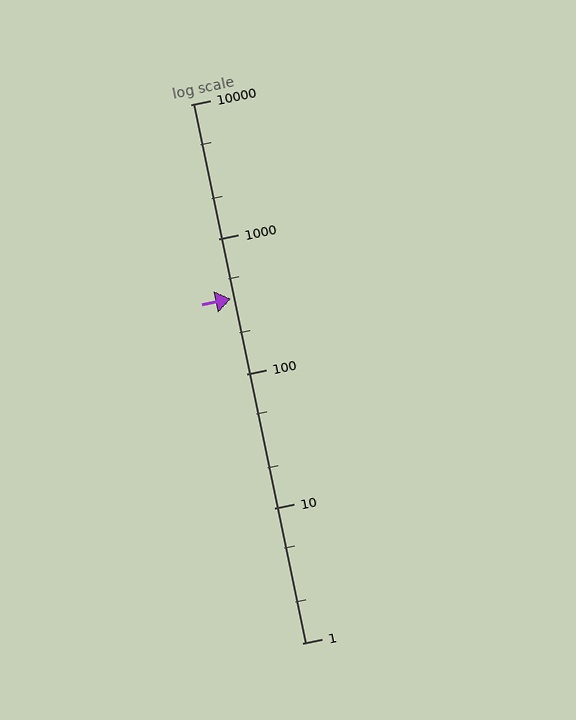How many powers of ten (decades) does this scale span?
The scale spans 4 decades, from 1 to 10000.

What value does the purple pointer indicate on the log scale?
The pointer indicates approximately 360.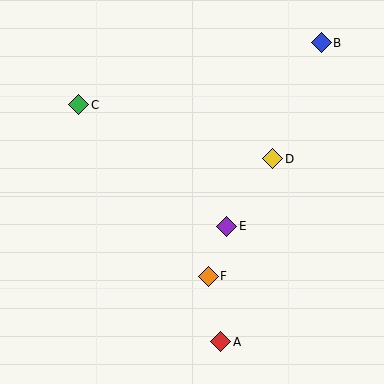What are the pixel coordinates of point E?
Point E is at (227, 226).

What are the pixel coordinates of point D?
Point D is at (273, 159).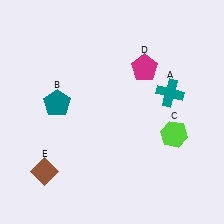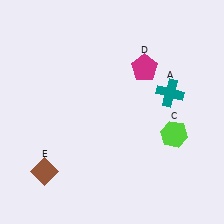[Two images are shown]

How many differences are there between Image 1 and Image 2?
There is 1 difference between the two images.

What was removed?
The teal pentagon (B) was removed in Image 2.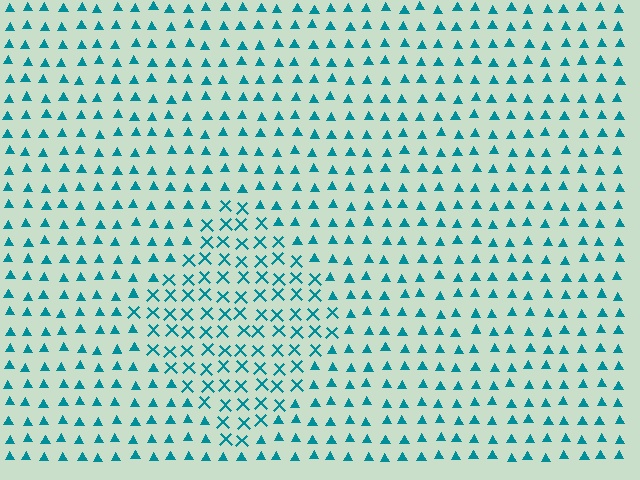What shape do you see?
I see a diamond.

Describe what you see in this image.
The image is filled with small teal elements arranged in a uniform grid. A diamond-shaped region contains X marks, while the surrounding area contains triangles. The boundary is defined purely by the change in element shape.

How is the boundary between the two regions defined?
The boundary is defined by a change in element shape: X marks inside vs. triangles outside. All elements share the same color and spacing.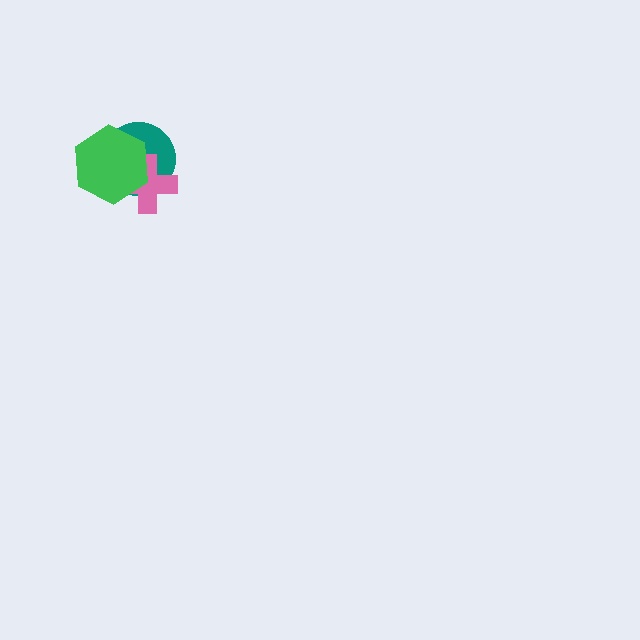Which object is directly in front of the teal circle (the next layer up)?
The pink cross is directly in front of the teal circle.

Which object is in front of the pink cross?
The green hexagon is in front of the pink cross.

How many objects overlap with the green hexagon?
2 objects overlap with the green hexagon.